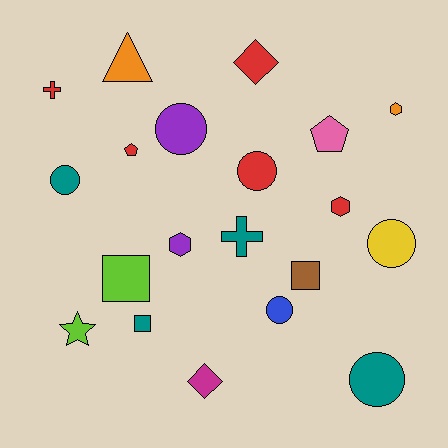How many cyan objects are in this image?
There are no cyan objects.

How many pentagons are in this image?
There are 2 pentagons.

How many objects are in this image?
There are 20 objects.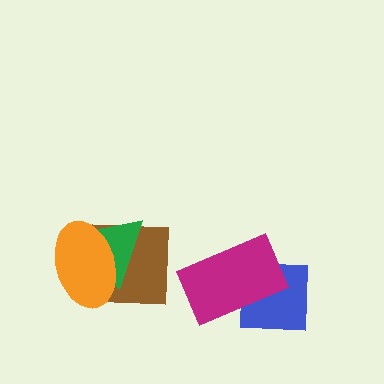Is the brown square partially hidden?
Yes, it is partially covered by another shape.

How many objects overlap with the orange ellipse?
2 objects overlap with the orange ellipse.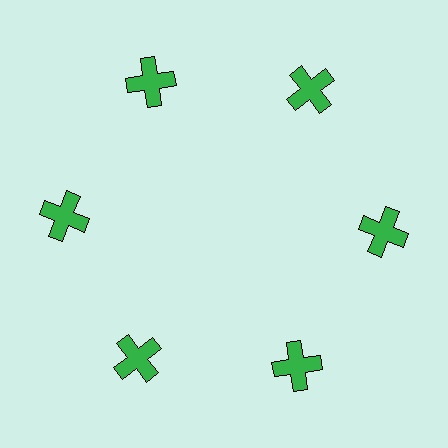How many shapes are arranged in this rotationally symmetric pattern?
There are 6 shapes, arranged in 6 groups of 1.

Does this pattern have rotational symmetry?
Yes, this pattern has 6-fold rotational symmetry. It looks the same after rotating 60 degrees around the center.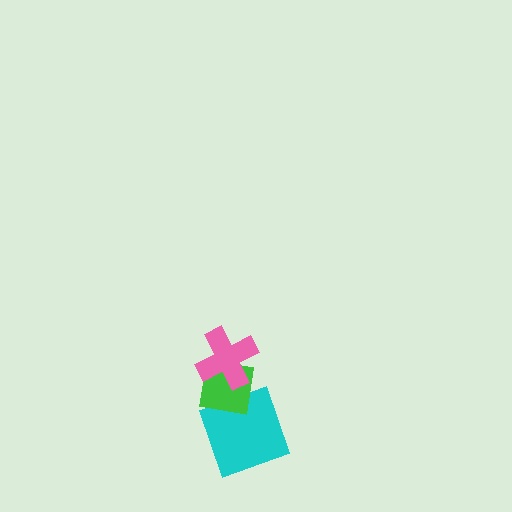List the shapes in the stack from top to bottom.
From top to bottom: the pink cross, the green square, the cyan square.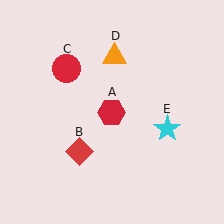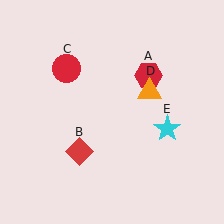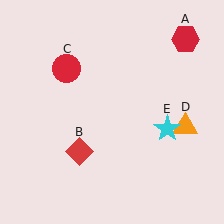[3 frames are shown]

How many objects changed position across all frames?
2 objects changed position: red hexagon (object A), orange triangle (object D).